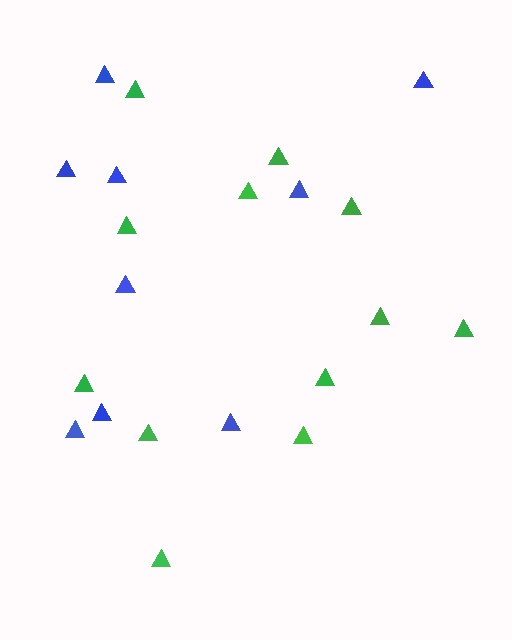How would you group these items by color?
There are 2 groups: one group of blue triangles (9) and one group of green triangles (12).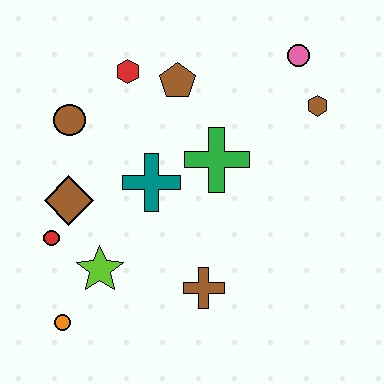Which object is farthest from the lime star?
The pink circle is farthest from the lime star.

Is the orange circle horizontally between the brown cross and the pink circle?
No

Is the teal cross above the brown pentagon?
No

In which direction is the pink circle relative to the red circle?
The pink circle is to the right of the red circle.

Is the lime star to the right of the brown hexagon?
No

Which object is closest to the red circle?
The brown diamond is closest to the red circle.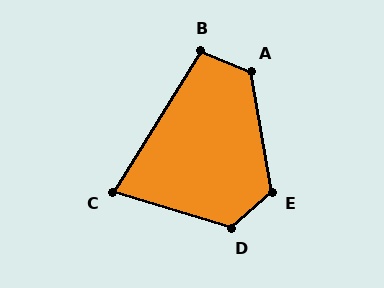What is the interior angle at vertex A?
Approximately 122 degrees (obtuse).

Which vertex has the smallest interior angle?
C, at approximately 75 degrees.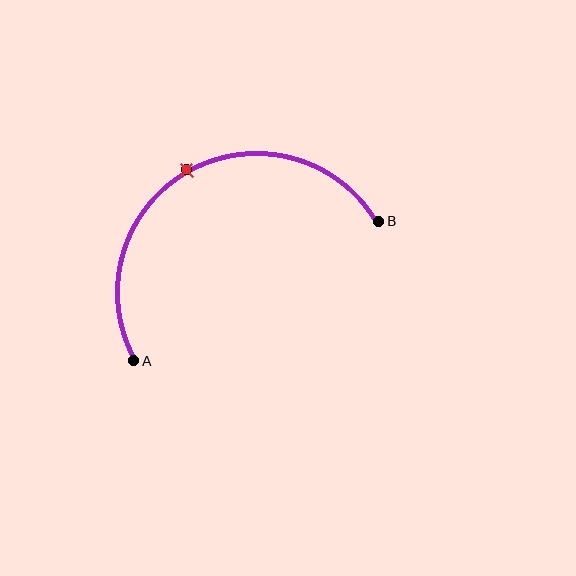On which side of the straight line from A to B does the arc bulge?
The arc bulges above the straight line connecting A and B.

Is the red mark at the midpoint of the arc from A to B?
Yes. The red mark lies on the arc at equal arc-length from both A and B — it is the arc midpoint.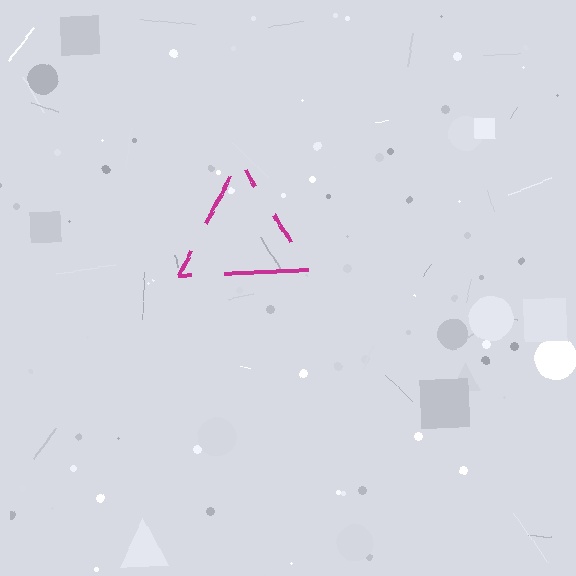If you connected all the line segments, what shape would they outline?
They would outline a triangle.